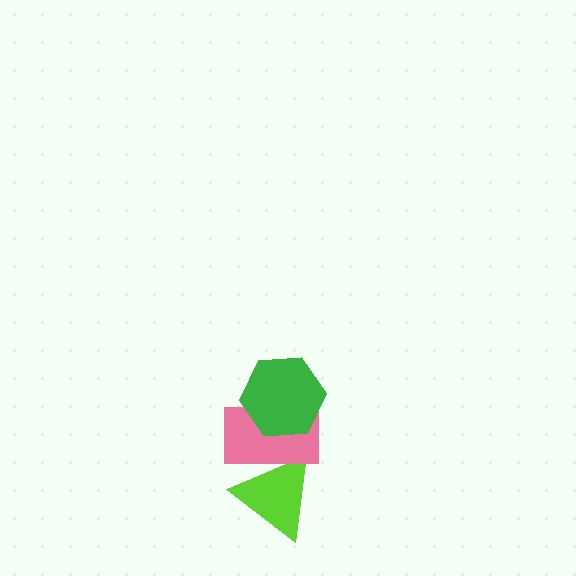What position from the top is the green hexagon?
The green hexagon is 1st from the top.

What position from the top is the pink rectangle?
The pink rectangle is 2nd from the top.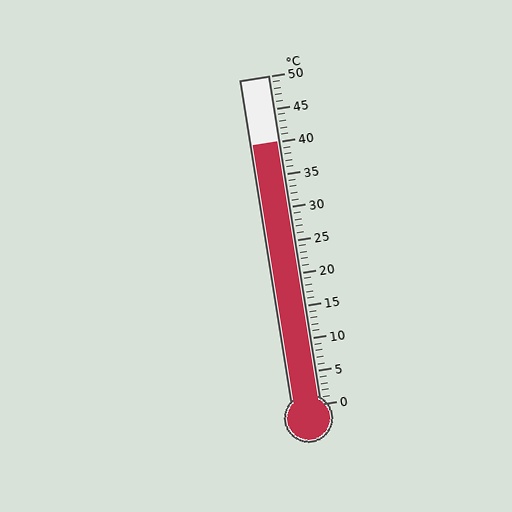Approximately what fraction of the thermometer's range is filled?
The thermometer is filled to approximately 80% of its range.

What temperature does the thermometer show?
The thermometer shows approximately 40°C.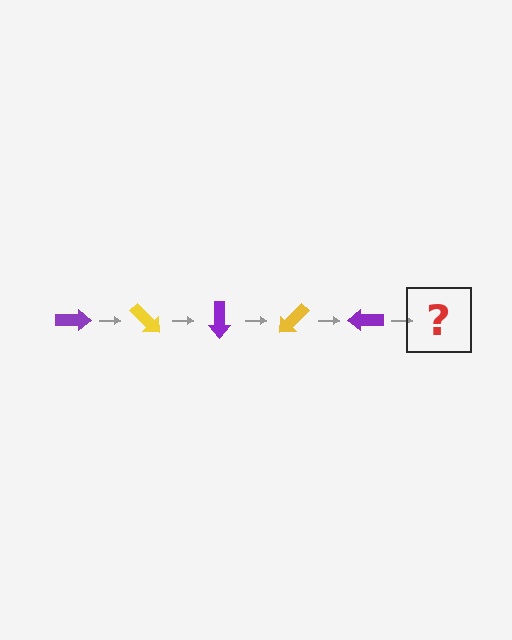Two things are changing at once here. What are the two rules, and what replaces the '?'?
The two rules are that it rotates 45 degrees each step and the color cycles through purple and yellow. The '?' should be a yellow arrow, rotated 225 degrees from the start.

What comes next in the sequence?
The next element should be a yellow arrow, rotated 225 degrees from the start.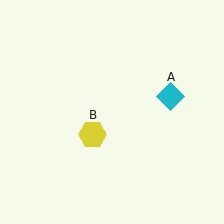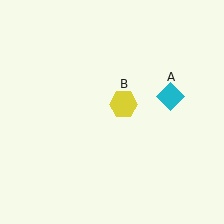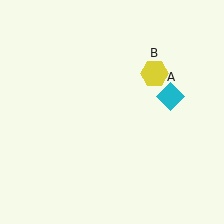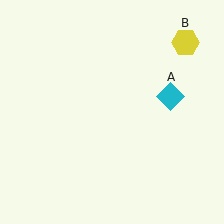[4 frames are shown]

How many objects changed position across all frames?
1 object changed position: yellow hexagon (object B).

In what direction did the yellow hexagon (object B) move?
The yellow hexagon (object B) moved up and to the right.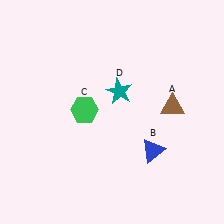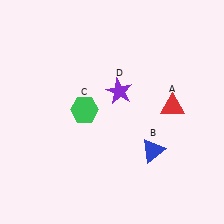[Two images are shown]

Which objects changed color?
A changed from brown to red. D changed from teal to purple.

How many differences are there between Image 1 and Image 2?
There are 2 differences between the two images.